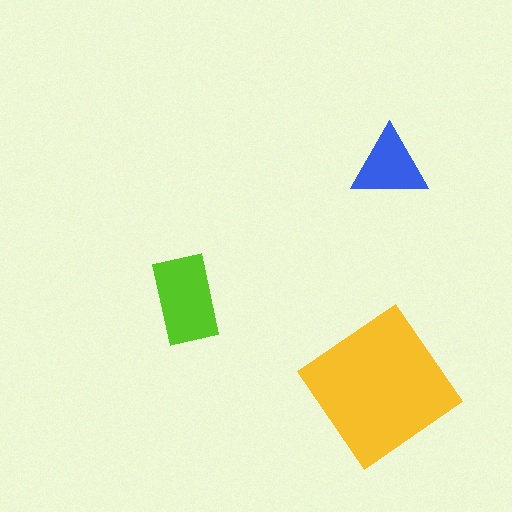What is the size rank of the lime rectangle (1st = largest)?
2nd.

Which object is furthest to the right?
The blue triangle is rightmost.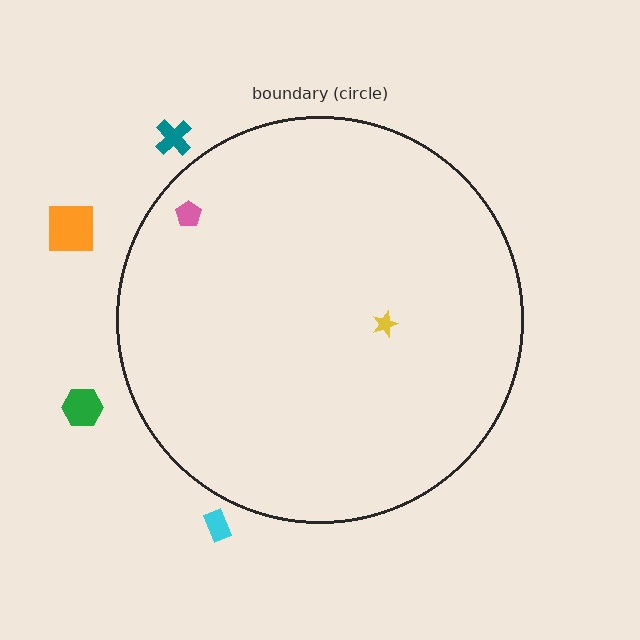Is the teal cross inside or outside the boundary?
Outside.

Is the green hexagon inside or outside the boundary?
Outside.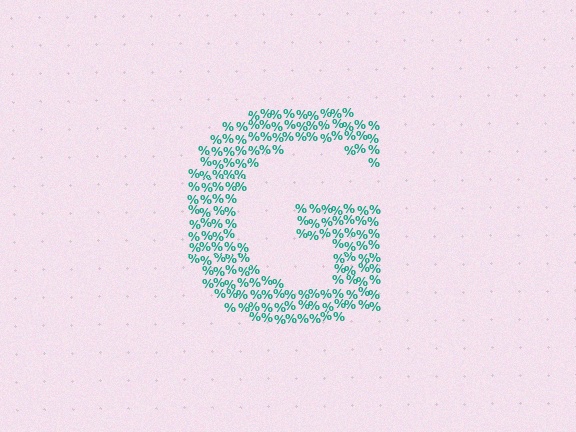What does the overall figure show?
The overall figure shows the letter G.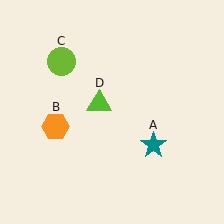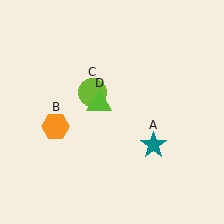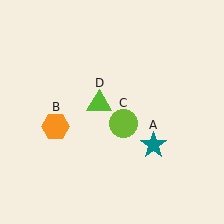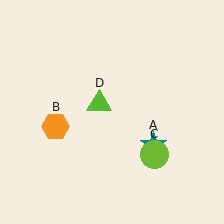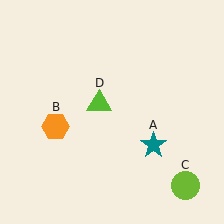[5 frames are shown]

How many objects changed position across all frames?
1 object changed position: lime circle (object C).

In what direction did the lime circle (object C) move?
The lime circle (object C) moved down and to the right.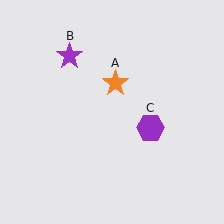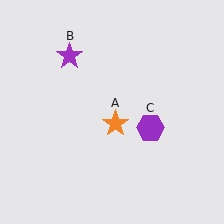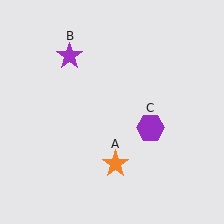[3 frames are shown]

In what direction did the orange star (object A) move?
The orange star (object A) moved down.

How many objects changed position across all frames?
1 object changed position: orange star (object A).